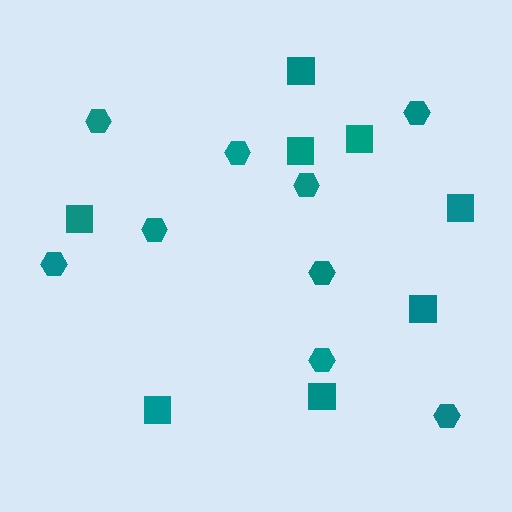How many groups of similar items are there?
There are 2 groups: one group of squares (8) and one group of hexagons (9).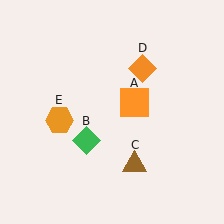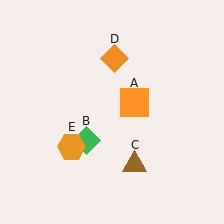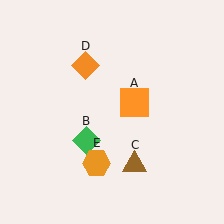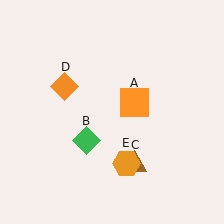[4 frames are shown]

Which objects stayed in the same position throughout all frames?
Orange square (object A) and green diamond (object B) and brown triangle (object C) remained stationary.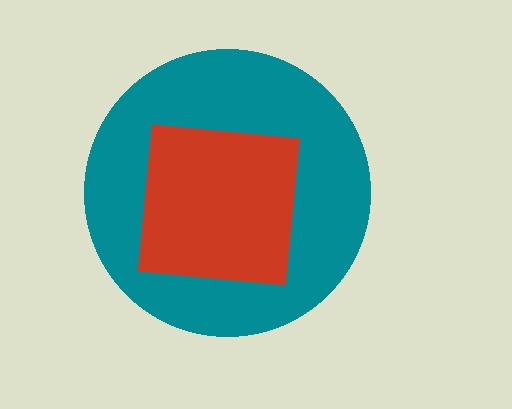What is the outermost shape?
The teal circle.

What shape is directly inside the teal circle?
The red square.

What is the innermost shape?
The red square.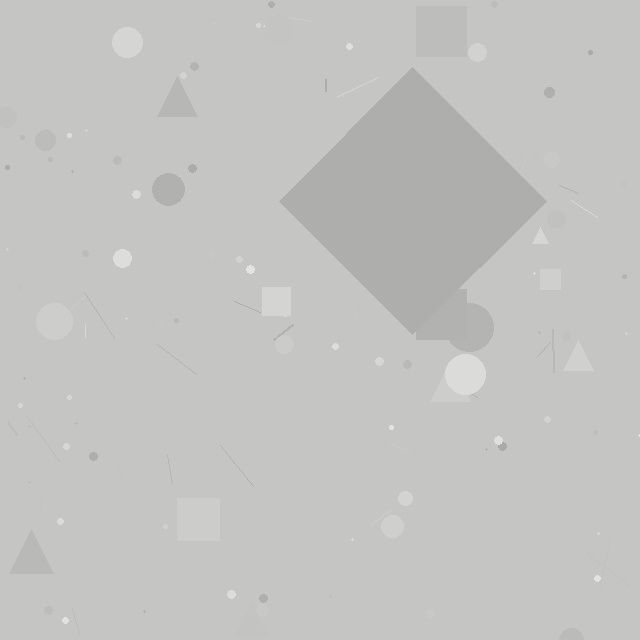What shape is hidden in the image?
A diamond is hidden in the image.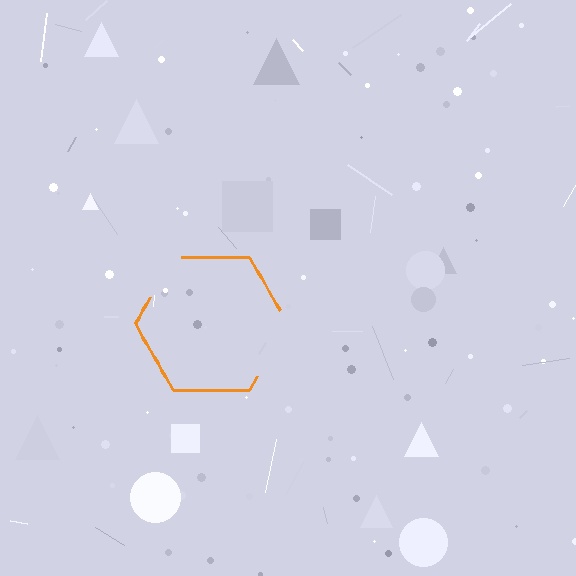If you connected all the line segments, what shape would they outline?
They would outline a hexagon.